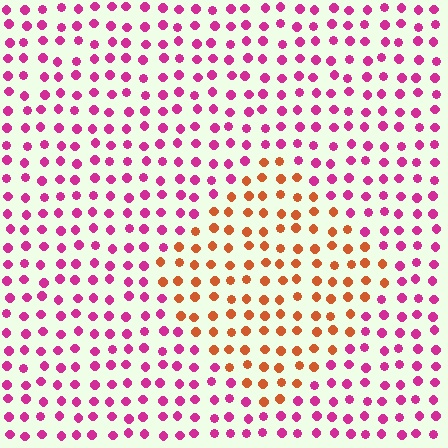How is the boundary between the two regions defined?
The boundary is defined purely by a slight shift in hue (about 56 degrees). Spacing, size, and orientation are identical on both sides.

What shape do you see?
I see a diamond.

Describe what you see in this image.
The image is filled with small magenta elements in a uniform arrangement. A diamond-shaped region is visible where the elements are tinted to a slightly different hue, forming a subtle color boundary.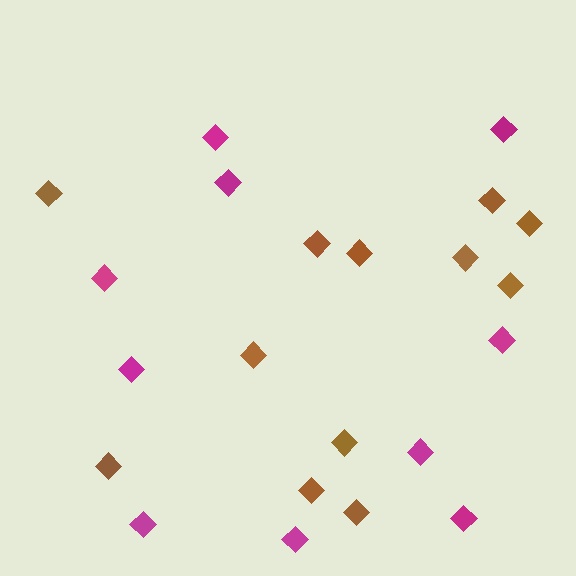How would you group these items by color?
There are 2 groups: one group of brown diamonds (12) and one group of magenta diamonds (10).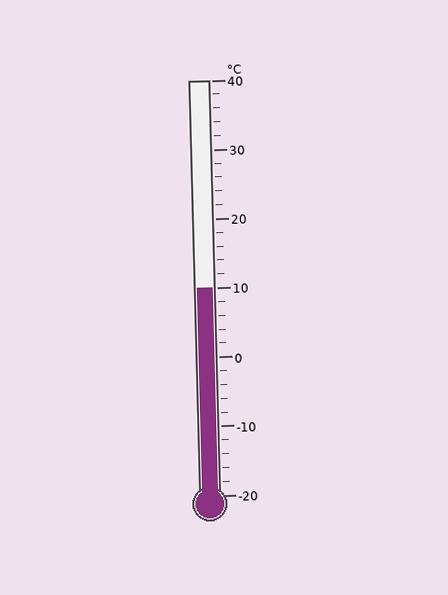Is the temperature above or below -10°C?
The temperature is above -10°C.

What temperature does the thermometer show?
The thermometer shows approximately 10°C.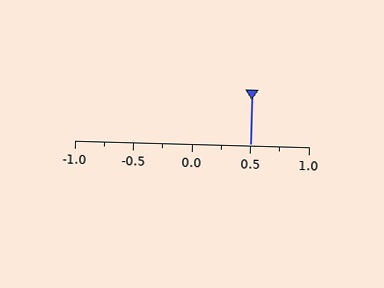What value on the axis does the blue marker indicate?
The marker indicates approximately 0.5.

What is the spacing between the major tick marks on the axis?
The major ticks are spaced 0.5 apart.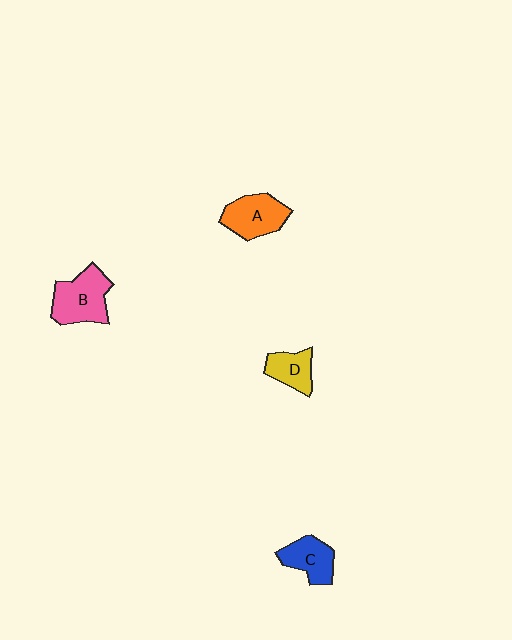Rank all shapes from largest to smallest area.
From largest to smallest: B (pink), A (orange), C (blue), D (yellow).